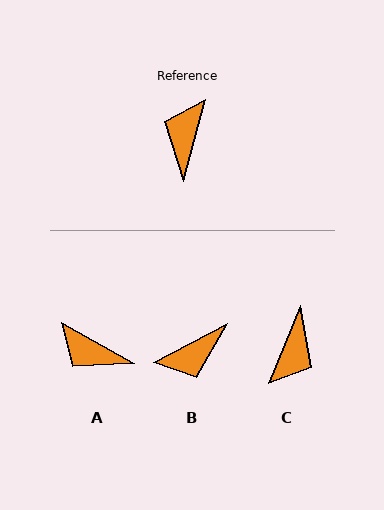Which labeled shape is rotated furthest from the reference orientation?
C, about 173 degrees away.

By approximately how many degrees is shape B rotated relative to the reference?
Approximately 133 degrees counter-clockwise.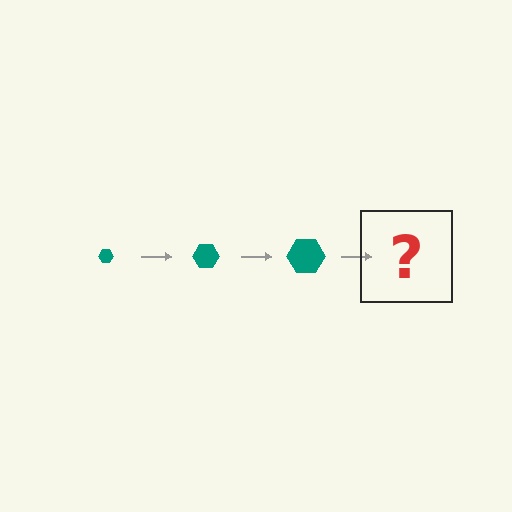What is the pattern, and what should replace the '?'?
The pattern is that the hexagon gets progressively larger each step. The '?' should be a teal hexagon, larger than the previous one.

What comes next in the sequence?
The next element should be a teal hexagon, larger than the previous one.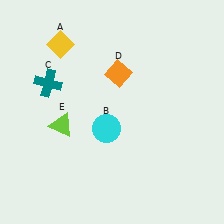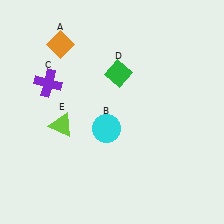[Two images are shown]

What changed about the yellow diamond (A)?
In Image 1, A is yellow. In Image 2, it changed to orange.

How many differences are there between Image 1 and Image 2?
There are 3 differences between the two images.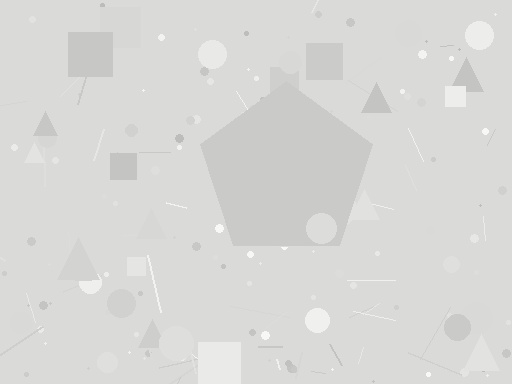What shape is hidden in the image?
A pentagon is hidden in the image.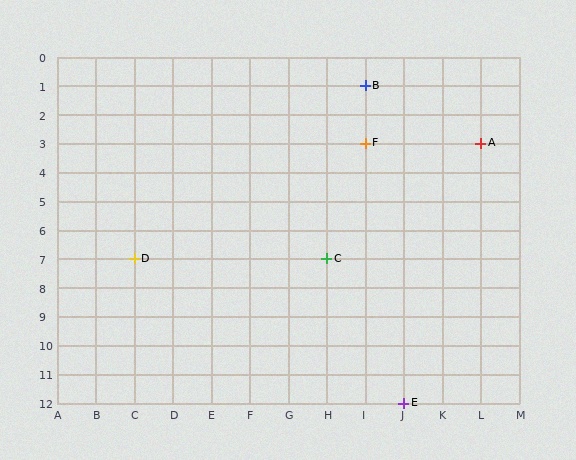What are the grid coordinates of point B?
Point B is at grid coordinates (I, 1).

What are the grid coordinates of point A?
Point A is at grid coordinates (L, 3).